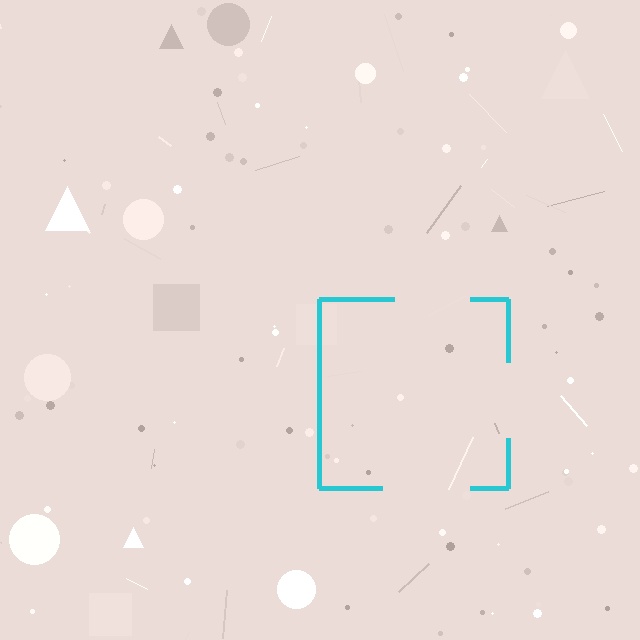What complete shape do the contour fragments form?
The contour fragments form a square.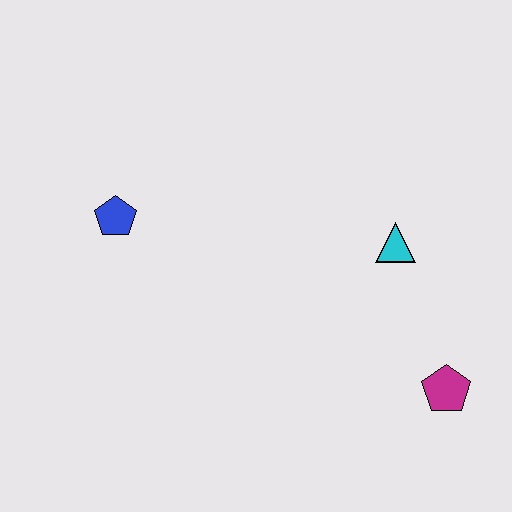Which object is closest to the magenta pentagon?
The cyan triangle is closest to the magenta pentagon.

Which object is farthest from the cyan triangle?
The blue pentagon is farthest from the cyan triangle.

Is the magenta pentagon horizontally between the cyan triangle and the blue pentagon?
No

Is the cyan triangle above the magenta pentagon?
Yes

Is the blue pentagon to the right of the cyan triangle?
No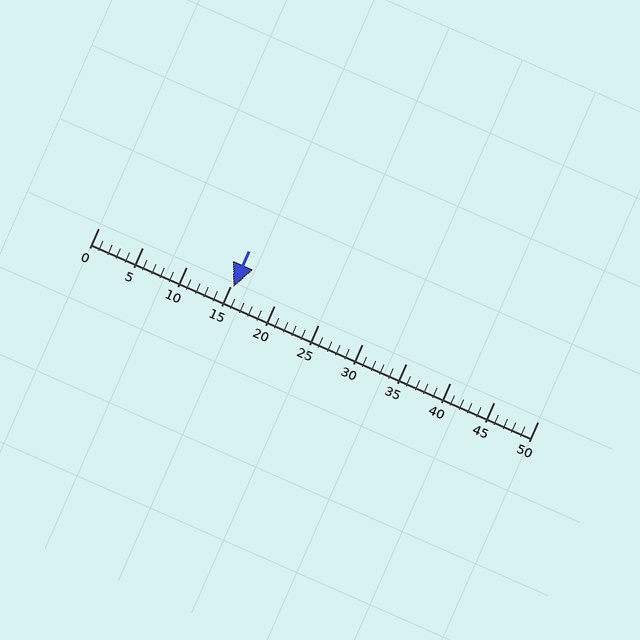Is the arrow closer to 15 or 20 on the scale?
The arrow is closer to 15.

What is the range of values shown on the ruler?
The ruler shows values from 0 to 50.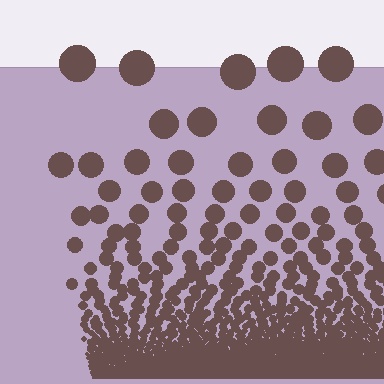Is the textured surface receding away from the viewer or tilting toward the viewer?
The surface appears to tilt toward the viewer. Texture elements get larger and sparser toward the top.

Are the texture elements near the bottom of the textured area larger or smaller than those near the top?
Smaller. The gradient is inverted — elements near the bottom are smaller and denser.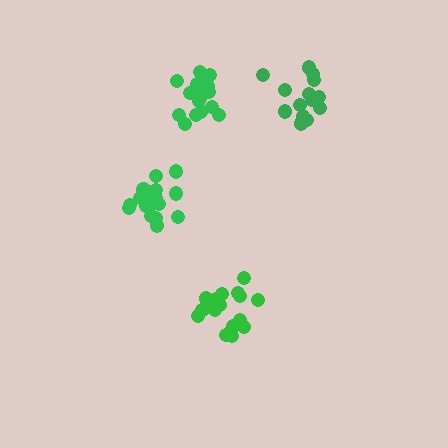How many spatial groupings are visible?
There are 4 spatial groupings.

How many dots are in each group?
Group 1: 14 dots, Group 2: 19 dots, Group 3: 17 dots, Group 4: 19 dots (69 total).